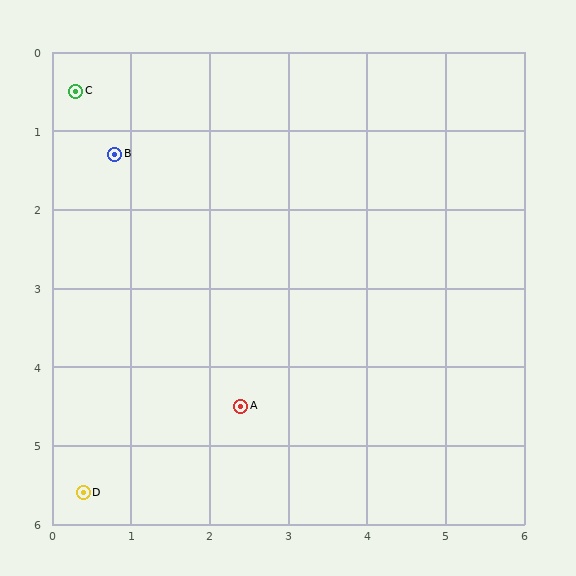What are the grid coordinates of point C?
Point C is at approximately (0.3, 0.5).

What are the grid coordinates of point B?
Point B is at approximately (0.8, 1.3).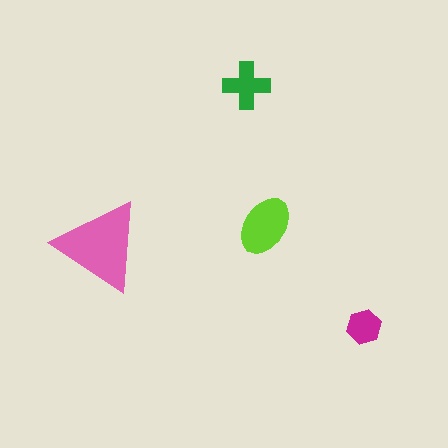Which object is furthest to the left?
The pink triangle is leftmost.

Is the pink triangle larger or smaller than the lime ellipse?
Larger.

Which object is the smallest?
The magenta hexagon.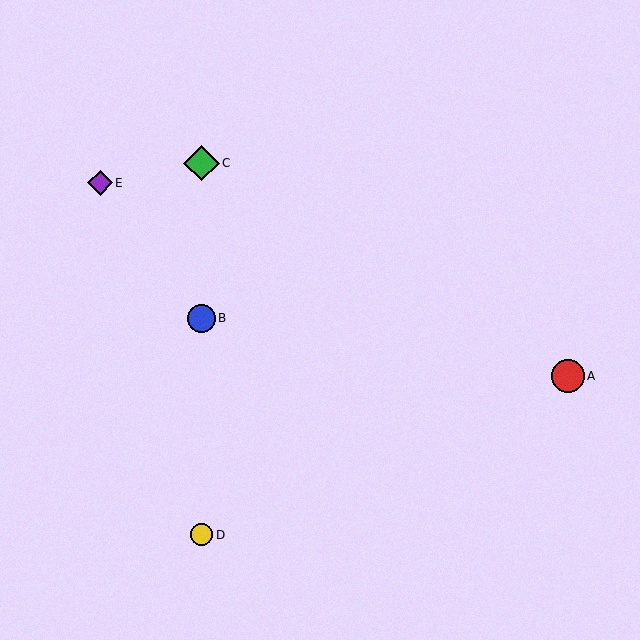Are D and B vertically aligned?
Yes, both are at x≈202.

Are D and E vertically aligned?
No, D is at x≈202 and E is at x≈100.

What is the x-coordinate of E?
Object E is at x≈100.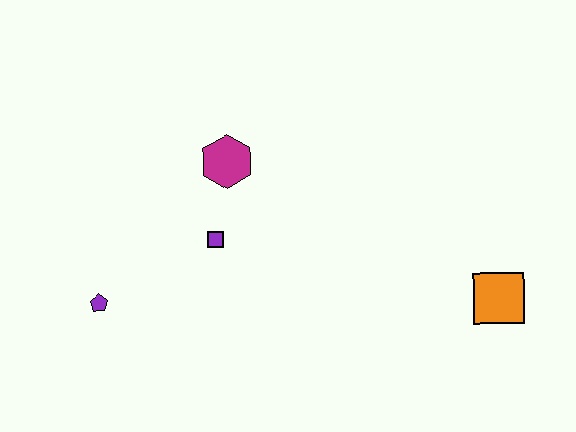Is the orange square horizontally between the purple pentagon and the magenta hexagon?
No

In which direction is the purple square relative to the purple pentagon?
The purple square is to the right of the purple pentagon.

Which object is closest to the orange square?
The purple square is closest to the orange square.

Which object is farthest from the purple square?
The orange square is farthest from the purple square.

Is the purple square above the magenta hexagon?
No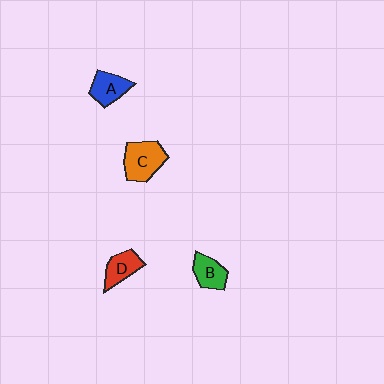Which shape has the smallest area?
Shape B (green).